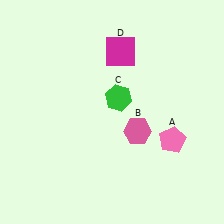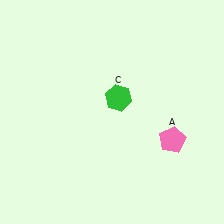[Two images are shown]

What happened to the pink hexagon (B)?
The pink hexagon (B) was removed in Image 2. It was in the bottom-right area of Image 1.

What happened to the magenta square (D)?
The magenta square (D) was removed in Image 2. It was in the top-right area of Image 1.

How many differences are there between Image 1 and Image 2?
There are 2 differences between the two images.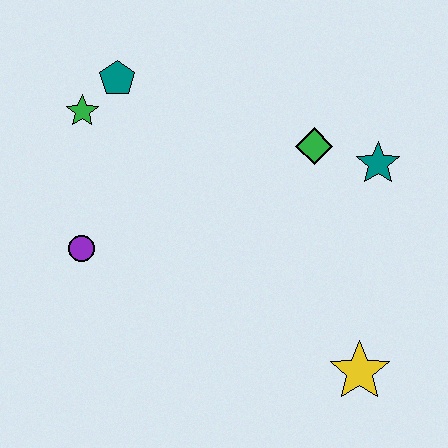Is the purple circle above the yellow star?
Yes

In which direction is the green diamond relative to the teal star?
The green diamond is to the left of the teal star.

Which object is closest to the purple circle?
The green star is closest to the purple circle.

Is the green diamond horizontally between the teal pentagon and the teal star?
Yes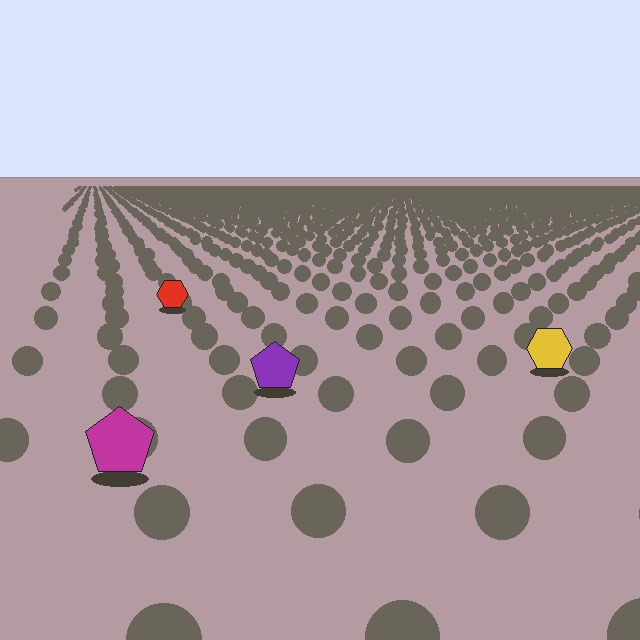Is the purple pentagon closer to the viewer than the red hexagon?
Yes. The purple pentagon is closer — you can tell from the texture gradient: the ground texture is coarser near it.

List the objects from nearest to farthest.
From nearest to farthest: the magenta pentagon, the purple pentagon, the yellow hexagon, the red hexagon.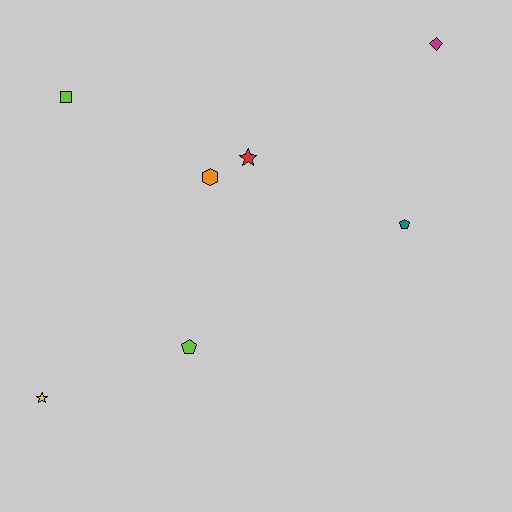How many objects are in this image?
There are 7 objects.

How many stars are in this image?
There are 2 stars.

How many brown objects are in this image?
There are no brown objects.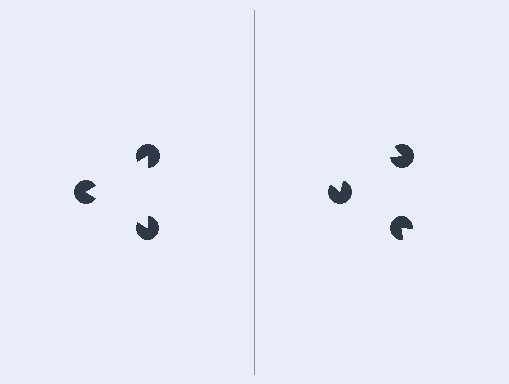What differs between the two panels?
The pac-man discs are positioned identically on both sides; only the wedge orientations differ. On the left they align to a triangle; on the right they are misaligned.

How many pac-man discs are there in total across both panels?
6 — 3 on each side.